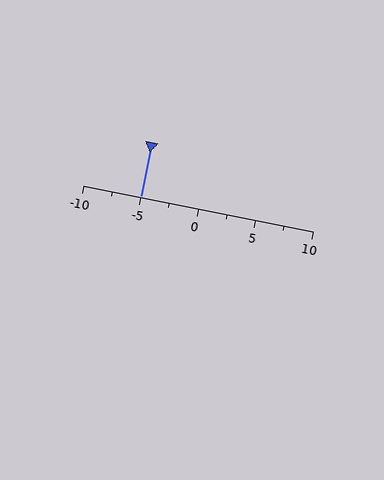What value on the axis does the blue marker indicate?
The marker indicates approximately -5.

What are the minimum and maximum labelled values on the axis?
The axis runs from -10 to 10.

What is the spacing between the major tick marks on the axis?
The major ticks are spaced 5 apart.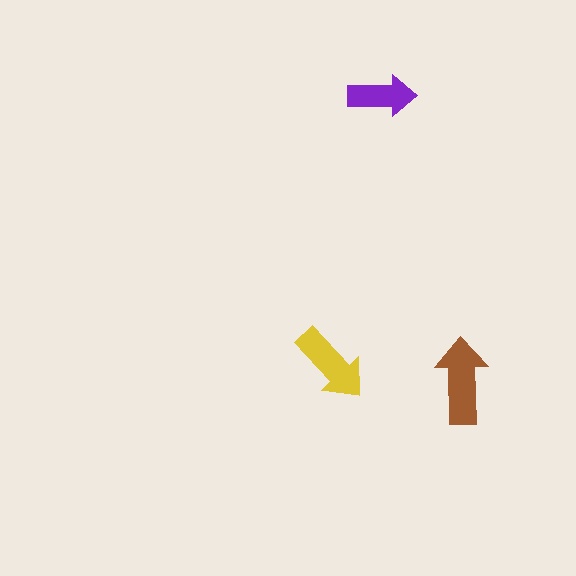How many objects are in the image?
There are 3 objects in the image.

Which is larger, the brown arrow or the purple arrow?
The brown one.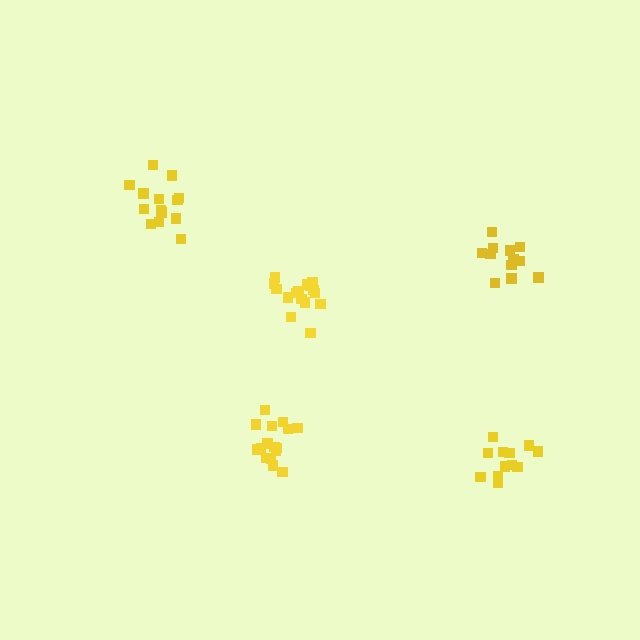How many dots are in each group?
Group 1: 14 dots, Group 2: 16 dots, Group 3: 16 dots, Group 4: 12 dots, Group 5: 12 dots (70 total).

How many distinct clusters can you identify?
There are 5 distinct clusters.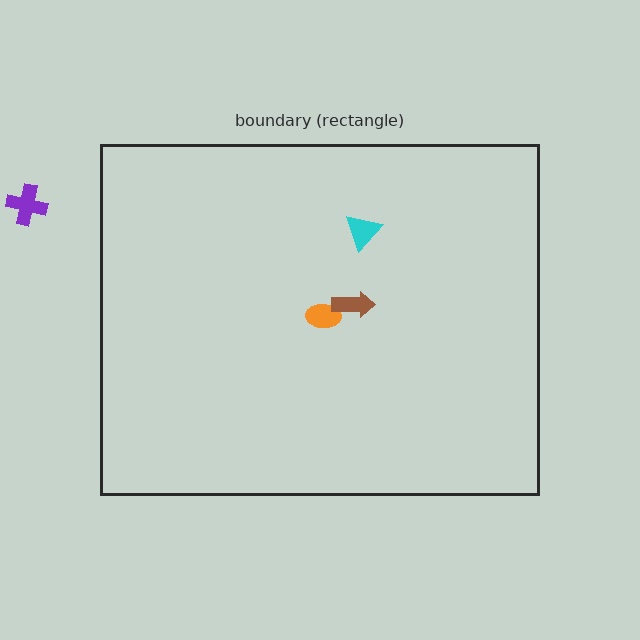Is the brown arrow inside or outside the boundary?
Inside.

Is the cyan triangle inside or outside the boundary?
Inside.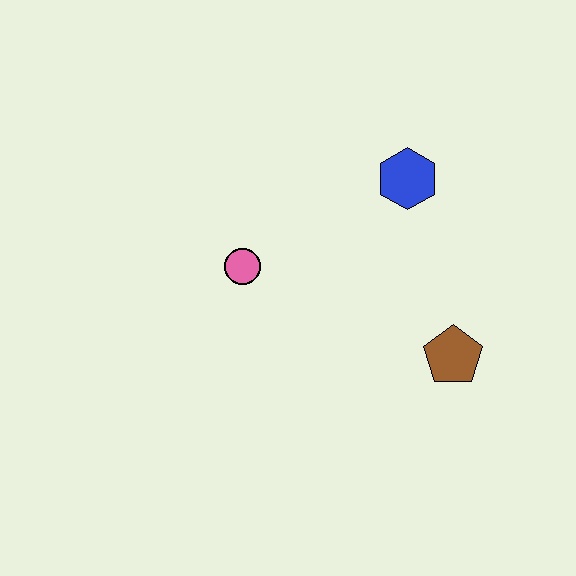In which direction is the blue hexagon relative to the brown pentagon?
The blue hexagon is above the brown pentagon.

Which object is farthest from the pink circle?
The brown pentagon is farthest from the pink circle.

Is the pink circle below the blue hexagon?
Yes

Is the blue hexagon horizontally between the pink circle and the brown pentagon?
Yes